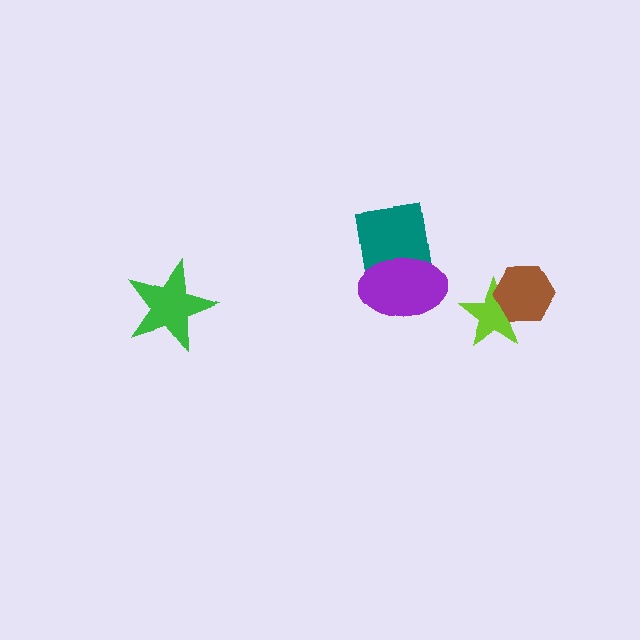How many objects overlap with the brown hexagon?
1 object overlaps with the brown hexagon.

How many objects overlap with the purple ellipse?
1 object overlaps with the purple ellipse.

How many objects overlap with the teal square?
1 object overlaps with the teal square.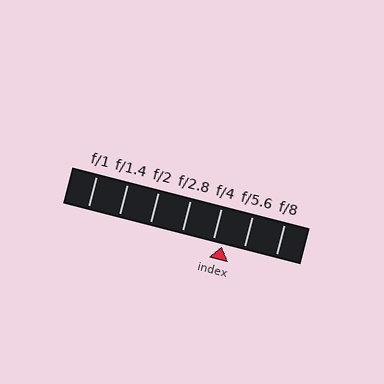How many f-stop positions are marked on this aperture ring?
There are 7 f-stop positions marked.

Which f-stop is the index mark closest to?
The index mark is closest to f/4.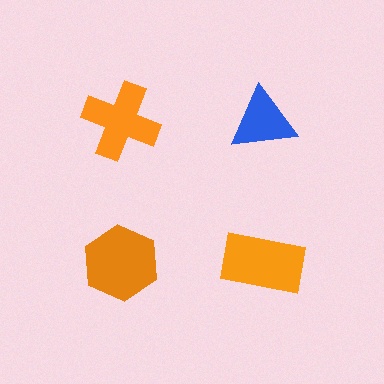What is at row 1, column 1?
An orange cross.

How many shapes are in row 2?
2 shapes.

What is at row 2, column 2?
An orange rectangle.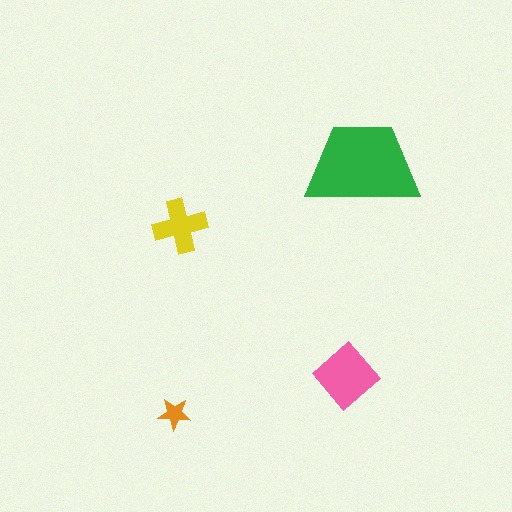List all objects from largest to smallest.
The green trapezoid, the pink diamond, the yellow cross, the orange star.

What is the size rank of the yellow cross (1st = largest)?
3rd.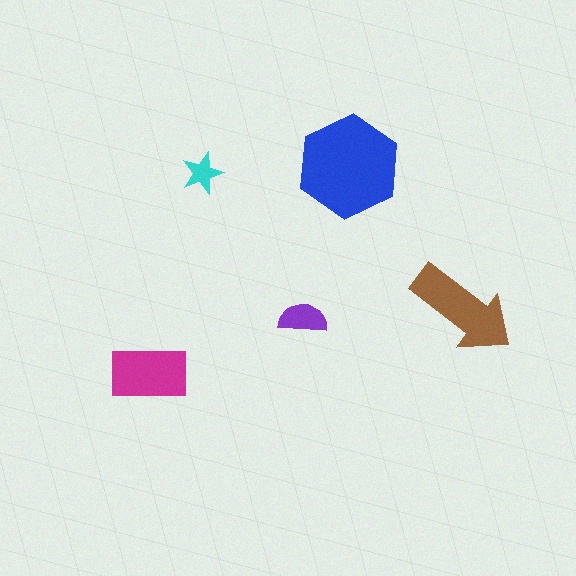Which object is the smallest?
The cyan star.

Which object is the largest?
The blue hexagon.